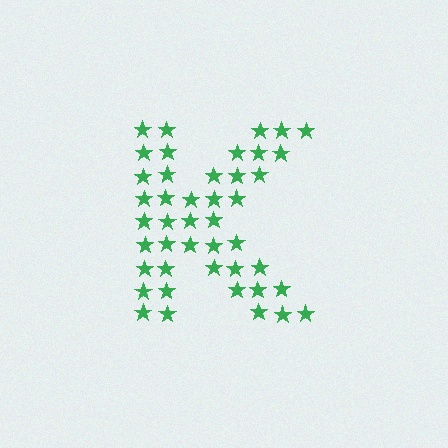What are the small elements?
The small elements are stars.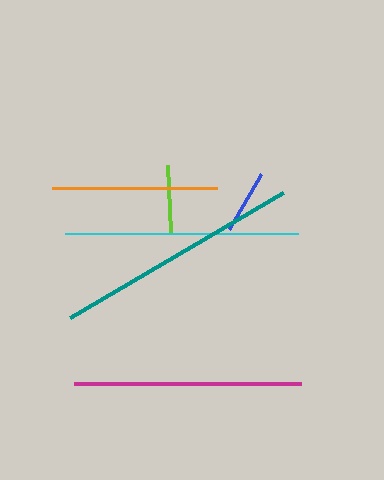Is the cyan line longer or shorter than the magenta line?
The cyan line is longer than the magenta line.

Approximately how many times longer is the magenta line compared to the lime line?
The magenta line is approximately 3.4 times the length of the lime line.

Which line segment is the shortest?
The blue line is the shortest at approximately 64 pixels.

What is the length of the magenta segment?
The magenta segment is approximately 227 pixels long.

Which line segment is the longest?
The teal line is the longest at approximately 247 pixels.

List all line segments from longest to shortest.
From longest to shortest: teal, cyan, magenta, orange, lime, blue.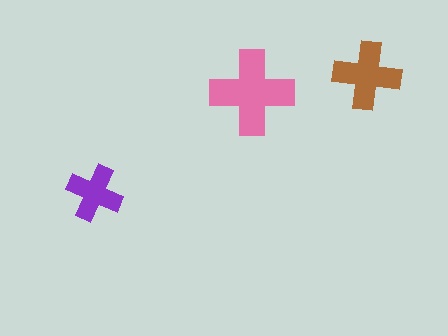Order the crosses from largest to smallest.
the pink one, the brown one, the purple one.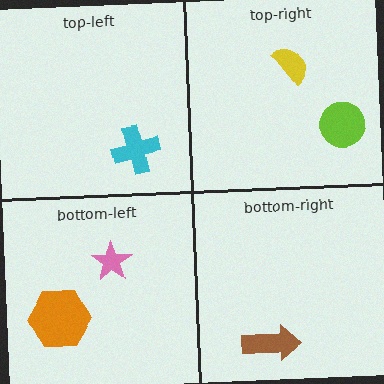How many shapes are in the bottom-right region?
1.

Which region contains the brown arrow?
The bottom-right region.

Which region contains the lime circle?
The top-right region.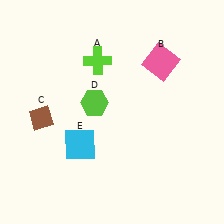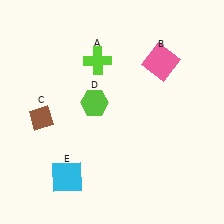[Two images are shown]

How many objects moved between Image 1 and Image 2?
1 object moved between the two images.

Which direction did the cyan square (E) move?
The cyan square (E) moved down.